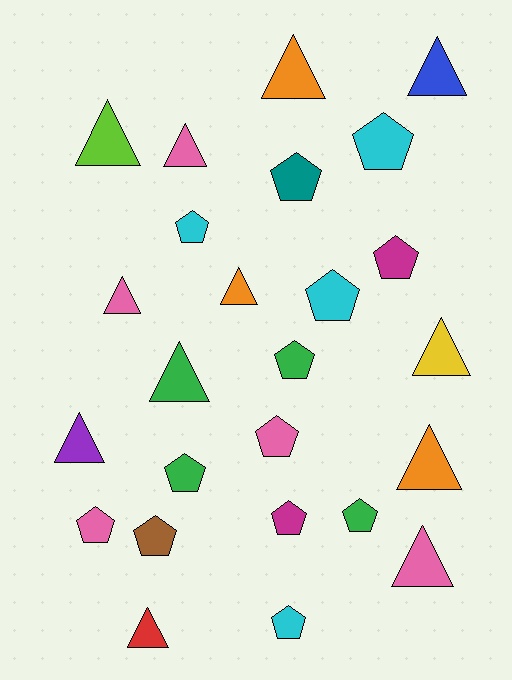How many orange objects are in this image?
There are 3 orange objects.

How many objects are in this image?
There are 25 objects.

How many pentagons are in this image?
There are 13 pentagons.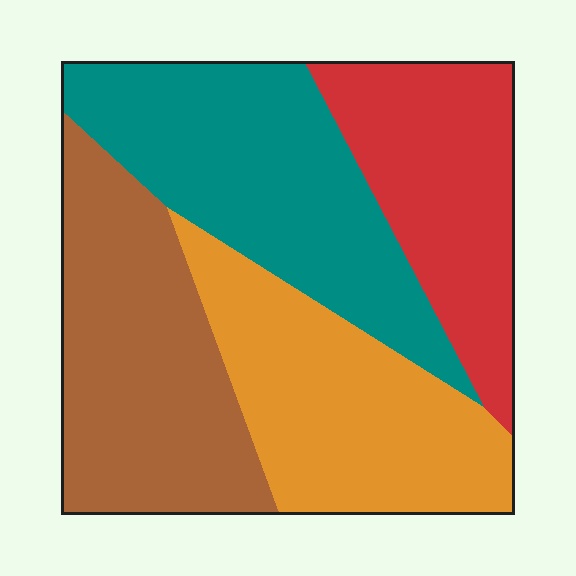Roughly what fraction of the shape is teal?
Teal covers about 30% of the shape.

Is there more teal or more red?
Teal.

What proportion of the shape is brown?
Brown covers around 25% of the shape.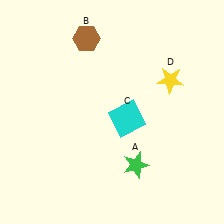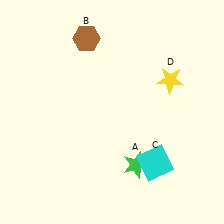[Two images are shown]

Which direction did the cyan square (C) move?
The cyan square (C) moved down.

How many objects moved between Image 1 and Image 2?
1 object moved between the two images.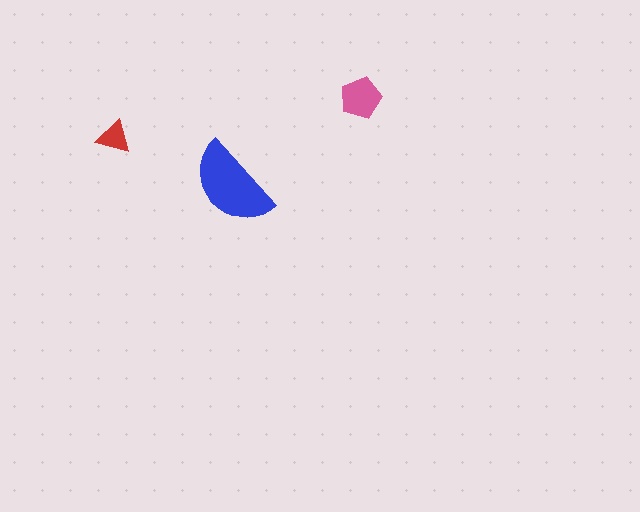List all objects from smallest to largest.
The red triangle, the pink pentagon, the blue semicircle.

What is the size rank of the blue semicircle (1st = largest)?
1st.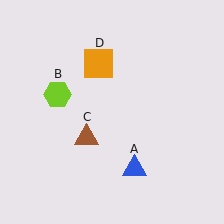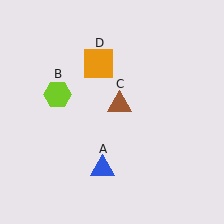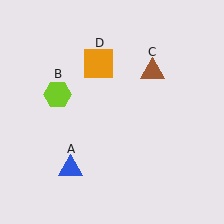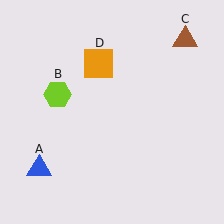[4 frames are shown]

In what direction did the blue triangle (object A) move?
The blue triangle (object A) moved left.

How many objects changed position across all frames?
2 objects changed position: blue triangle (object A), brown triangle (object C).